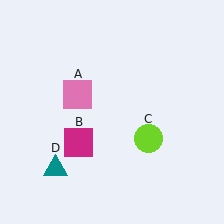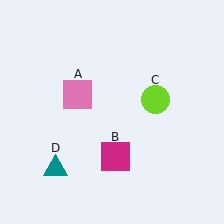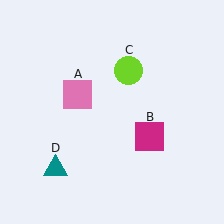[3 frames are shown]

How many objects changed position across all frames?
2 objects changed position: magenta square (object B), lime circle (object C).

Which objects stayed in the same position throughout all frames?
Pink square (object A) and teal triangle (object D) remained stationary.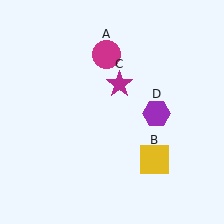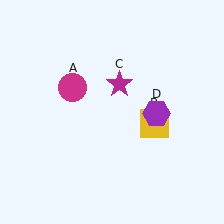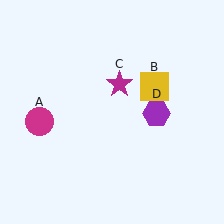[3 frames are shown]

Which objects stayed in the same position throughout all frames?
Magenta star (object C) and purple hexagon (object D) remained stationary.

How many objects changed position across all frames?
2 objects changed position: magenta circle (object A), yellow square (object B).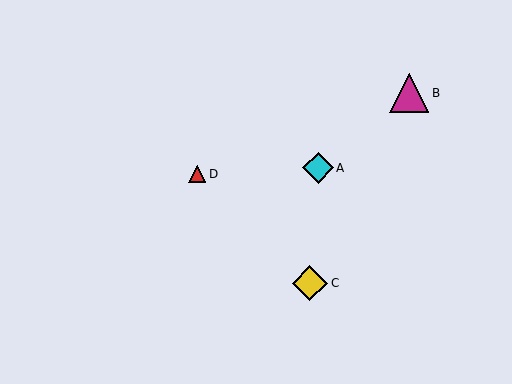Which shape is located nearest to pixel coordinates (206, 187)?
The red triangle (labeled D) at (197, 174) is nearest to that location.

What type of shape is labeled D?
Shape D is a red triangle.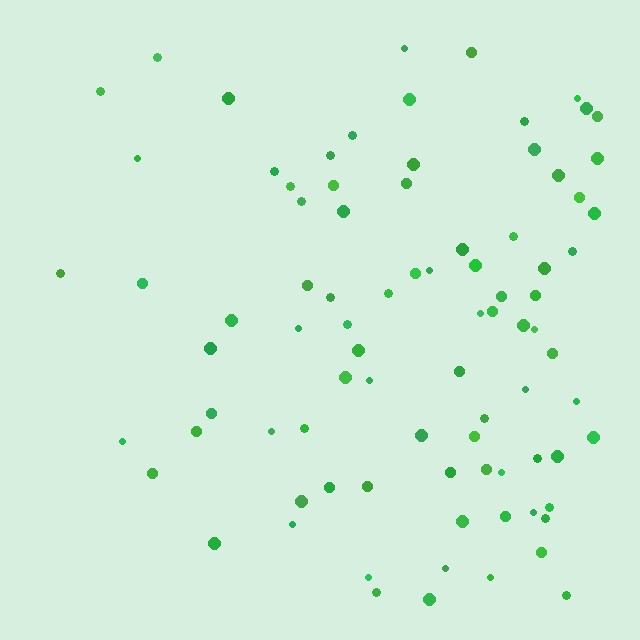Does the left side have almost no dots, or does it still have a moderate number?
Still a moderate number, just noticeably fewer than the right.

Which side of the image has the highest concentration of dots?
The right.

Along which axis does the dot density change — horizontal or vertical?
Horizontal.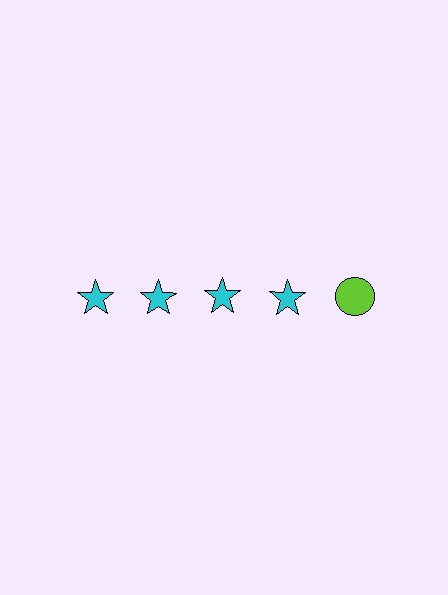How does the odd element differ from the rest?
It differs in both color (lime instead of cyan) and shape (circle instead of star).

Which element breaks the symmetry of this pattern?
The lime circle in the top row, rightmost column breaks the symmetry. All other shapes are cyan stars.